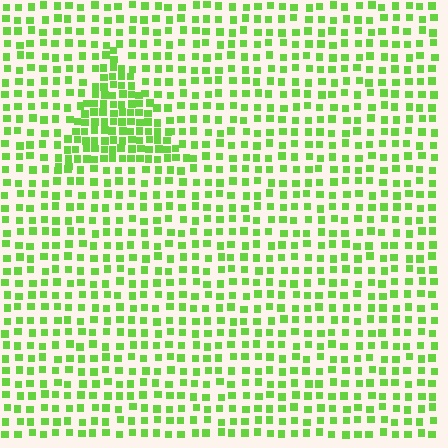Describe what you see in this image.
The image contains small lime elements arranged at two different densities. A triangle-shaped region is visible where the elements are more densely packed than the surrounding area.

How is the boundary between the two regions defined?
The boundary is defined by a change in element density (approximately 1.9x ratio). All elements are the same color, size, and shape.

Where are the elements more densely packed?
The elements are more densely packed inside the triangle boundary.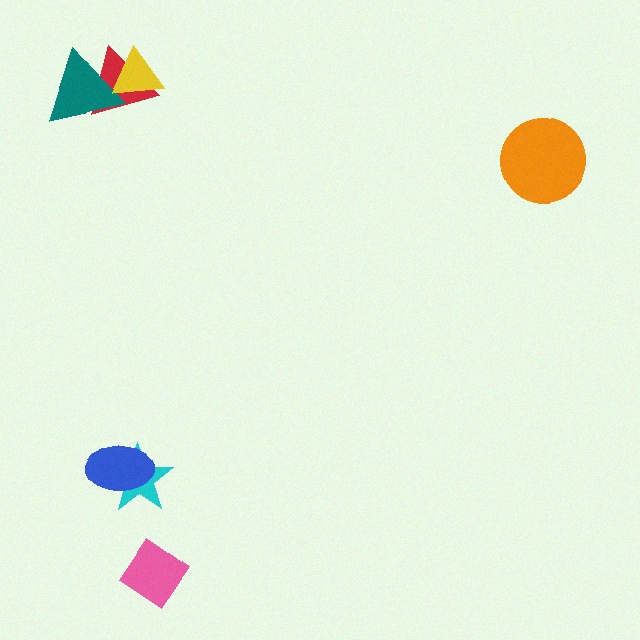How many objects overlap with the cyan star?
1 object overlaps with the cyan star.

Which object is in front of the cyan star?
The blue ellipse is in front of the cyan star.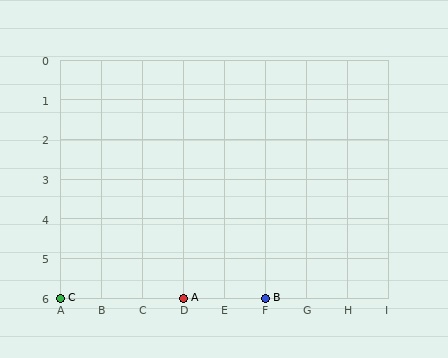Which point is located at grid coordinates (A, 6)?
Point C is at (A, 6).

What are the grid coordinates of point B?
Point B is at grid coordinates (F, 6).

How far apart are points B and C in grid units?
Points B and C are 5 columns apart.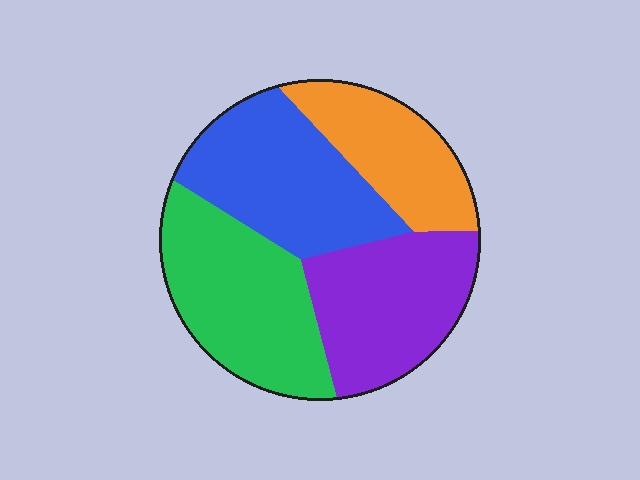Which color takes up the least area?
Orange, at roughly 20%.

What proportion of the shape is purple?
Purple covers about 25% of the shape.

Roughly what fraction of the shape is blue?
Blue takes up between a quarter and a half of the shape.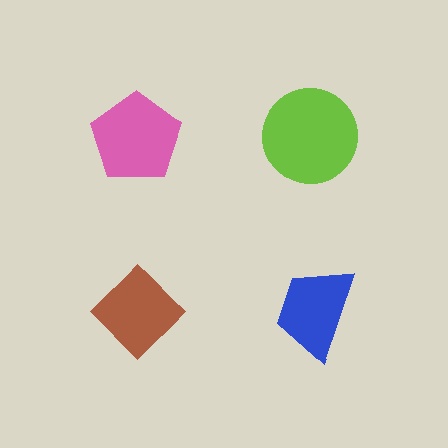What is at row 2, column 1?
A brown diamond.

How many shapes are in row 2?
2 shapes.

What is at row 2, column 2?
A blue trapezoid.